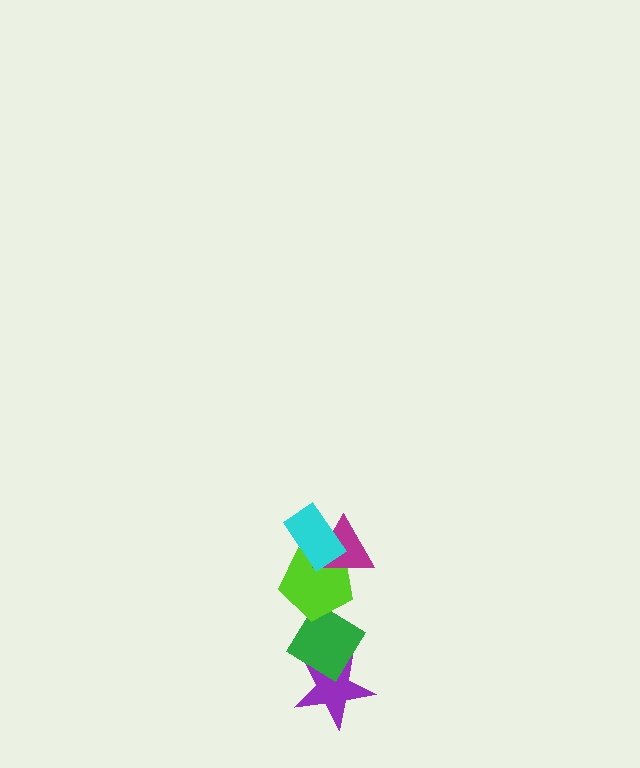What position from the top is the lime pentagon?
The lime pentagon is 3rd from the top.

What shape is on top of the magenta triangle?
The cyan rectangle is on top of the magenta triangle.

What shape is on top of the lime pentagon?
The magenta triangle is on top of the lime pentagon.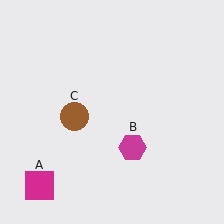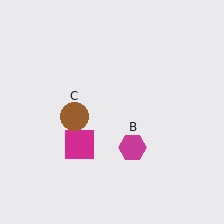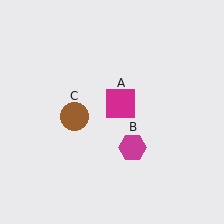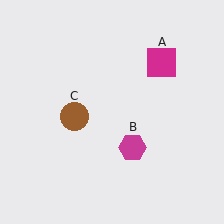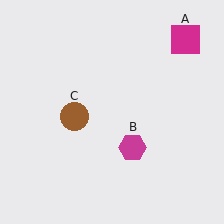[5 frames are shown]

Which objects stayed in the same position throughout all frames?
Magenta hexagon (object B) and brown circle (object C) remained stationary.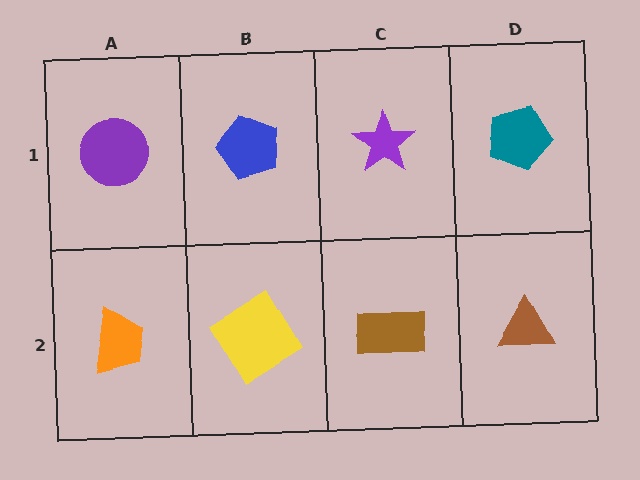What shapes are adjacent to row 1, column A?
An orange trapezoid (row 2, column A), a blue pentagon (row 1, column B).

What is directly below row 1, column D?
A brown triangle.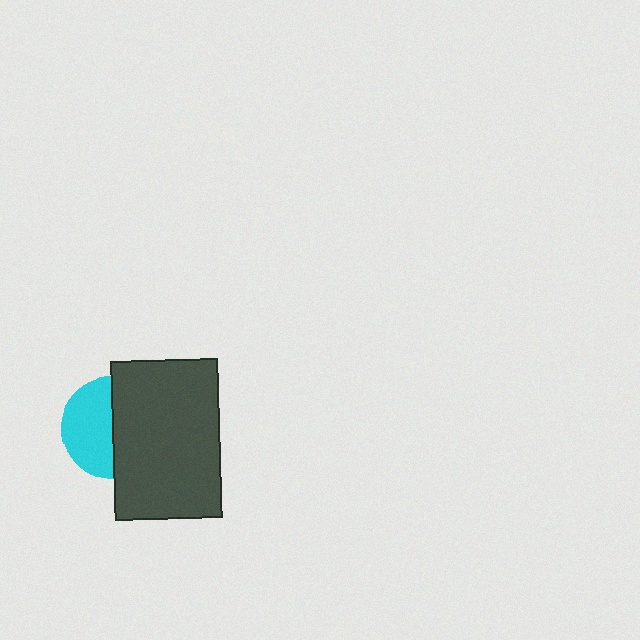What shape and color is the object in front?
The object in front is a dark gray rectangle.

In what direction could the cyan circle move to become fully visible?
The cyan circle could move left. That would shift it out from behind the dark gray rectangle entirely.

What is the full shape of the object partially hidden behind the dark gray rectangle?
The partially hidden object is a cyan circle.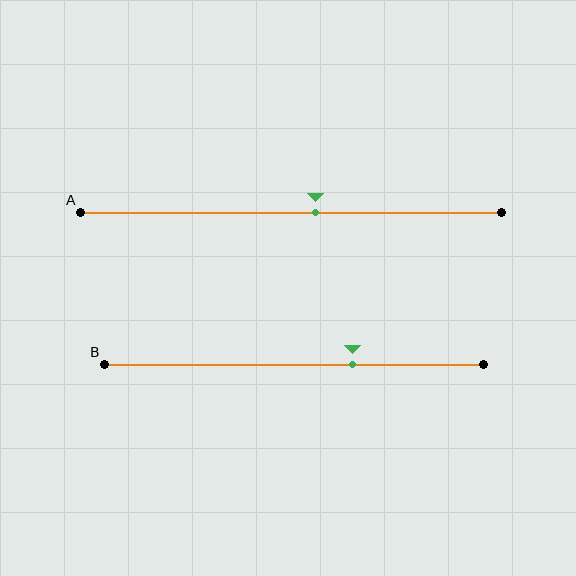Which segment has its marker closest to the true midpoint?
Segment A has its marker closest to the true midpoint.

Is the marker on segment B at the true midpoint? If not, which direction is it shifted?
No, the marker on segment B is shifted to the right by about 15% of the segment length.